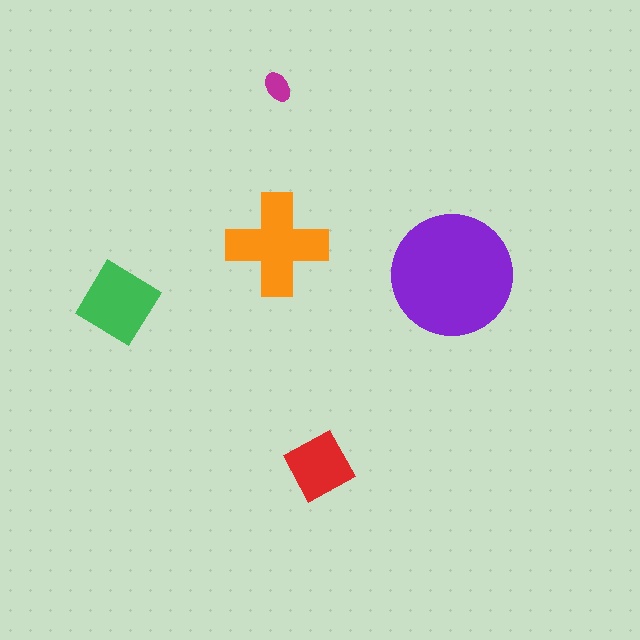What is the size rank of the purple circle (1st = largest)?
1st.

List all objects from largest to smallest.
The purple circle, the orange cross, the green diamond, the red square, the magenta ellipse.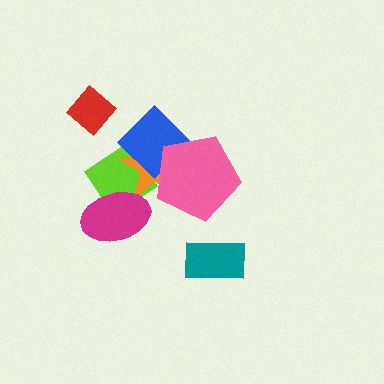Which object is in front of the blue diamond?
The pink pentagon is in front of the blue diamond.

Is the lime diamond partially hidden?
Yes, it is partially covered by another shape.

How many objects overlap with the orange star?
4 objects overlap with the orange star.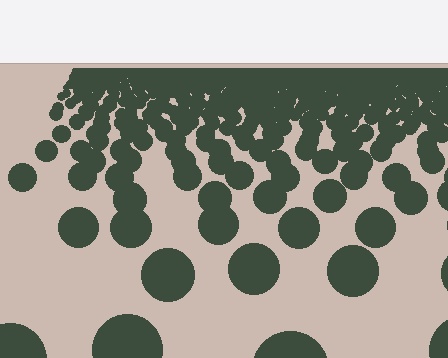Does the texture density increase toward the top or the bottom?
Density increases toward the top.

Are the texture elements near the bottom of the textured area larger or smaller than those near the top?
Larger. Near the bottom, elements are closer to the viewer and appear at a bigger on-screen size.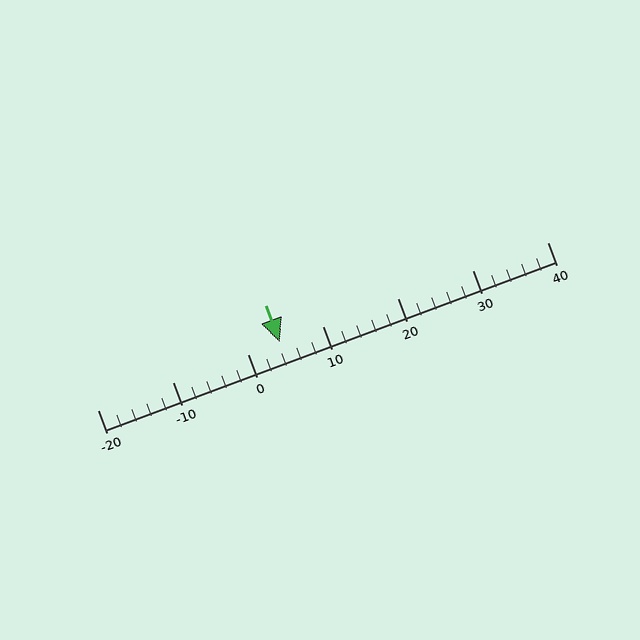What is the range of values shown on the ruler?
The ruler shows values from -20 to 40.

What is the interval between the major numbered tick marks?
The major tick marks are spaced 10 units apart.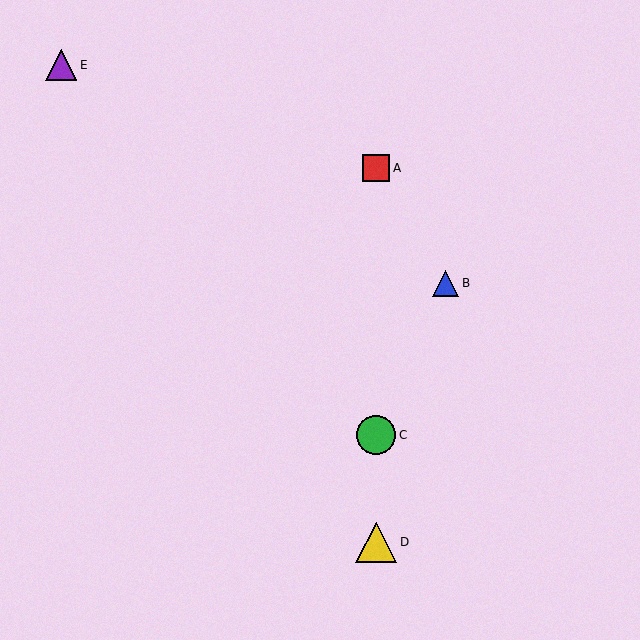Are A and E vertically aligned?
No, A is at x≈376 and E is at x≈61.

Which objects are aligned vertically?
Objects A, C, D are aligned vertically.